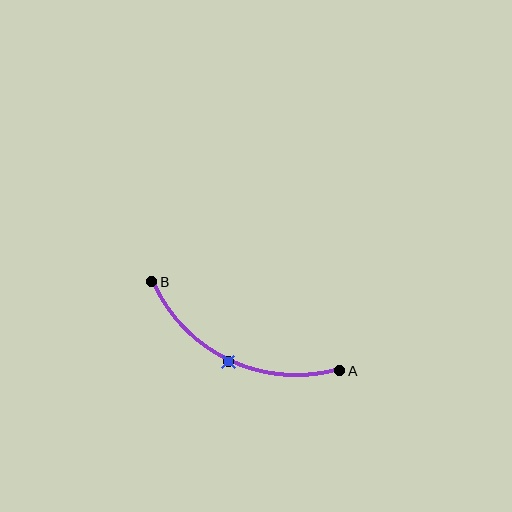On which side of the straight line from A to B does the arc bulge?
The arc bulges below the straight line connecting A and B.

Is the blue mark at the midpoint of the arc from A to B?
Yes. The blue mark lies on the arc at equal arc-length from both A and B — it is the arc midpoint.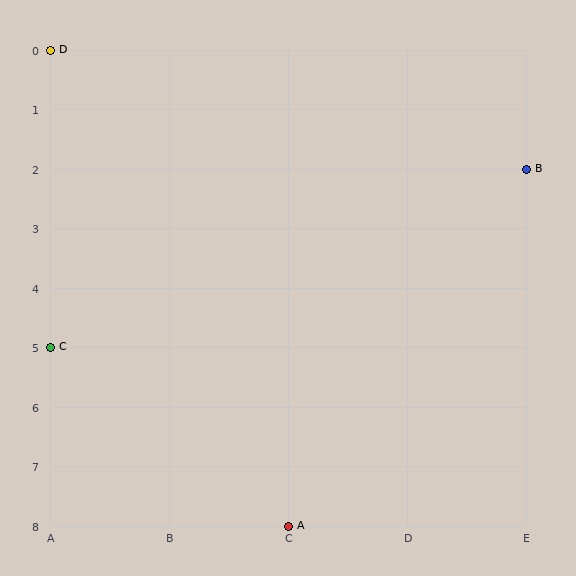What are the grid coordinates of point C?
Point C is at grid coordinates (A, 5).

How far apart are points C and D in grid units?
Points C and D are 5 rows apart.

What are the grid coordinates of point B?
Point B is at grid coordinates (E, 2).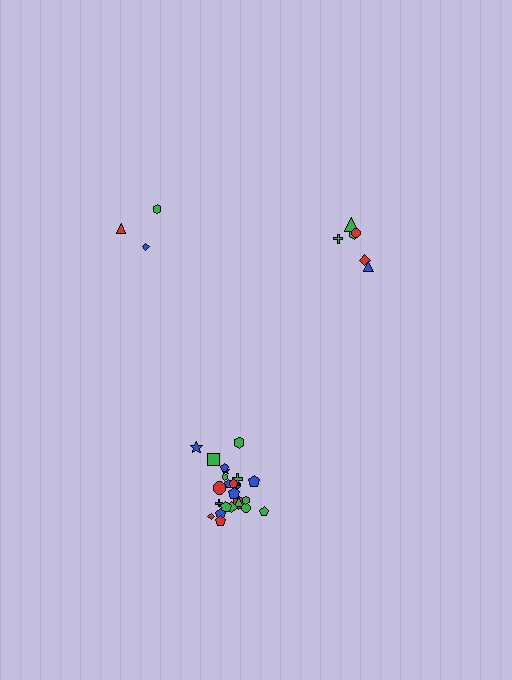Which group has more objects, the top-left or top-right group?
The top-right group.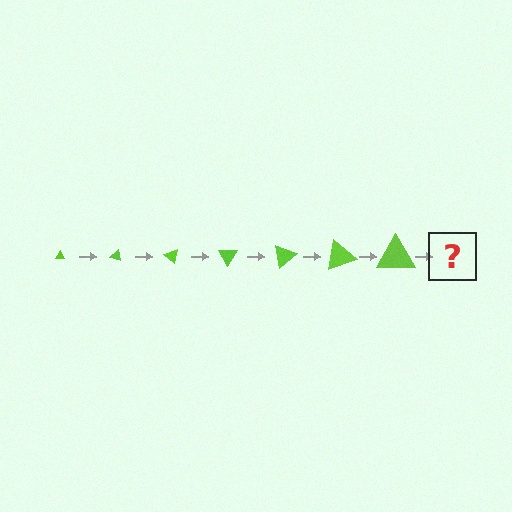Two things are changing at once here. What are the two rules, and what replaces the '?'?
The two rules are that the triangle grows larger each step and it rotates 20 degrees each step. The '?' should be a triangle, larger than the previous one and rotated 140 degrees from the start.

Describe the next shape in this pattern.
It should be a triangle, larger than the previous one and rotated 140 degrees from the start.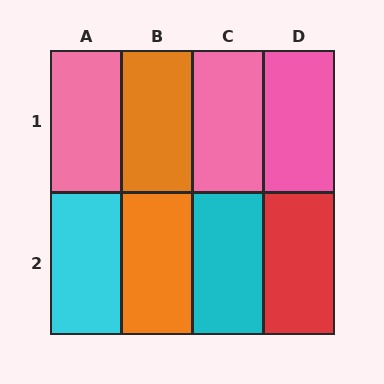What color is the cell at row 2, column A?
Cyan.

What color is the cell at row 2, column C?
Cyan.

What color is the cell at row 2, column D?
Red.